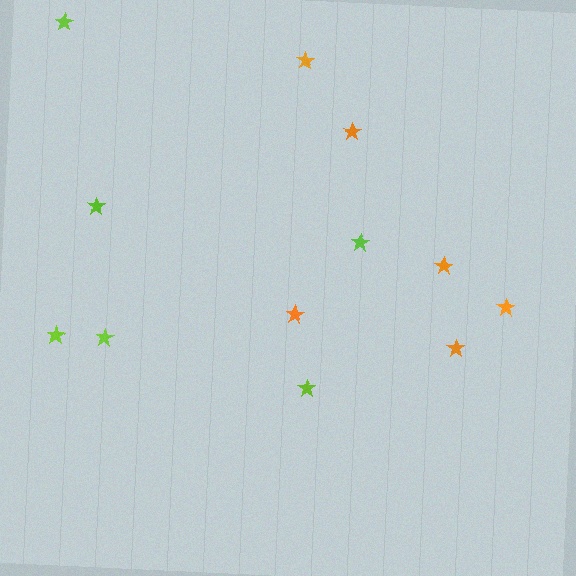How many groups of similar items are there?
There are 2 groups: one group of lime stars (6) and one group of orange stars (6).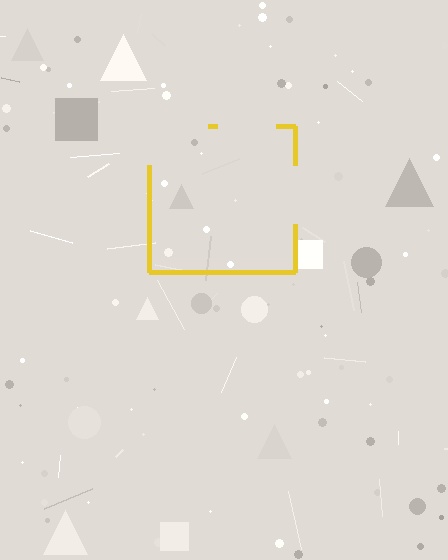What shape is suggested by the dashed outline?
The dashed outline suggests a square.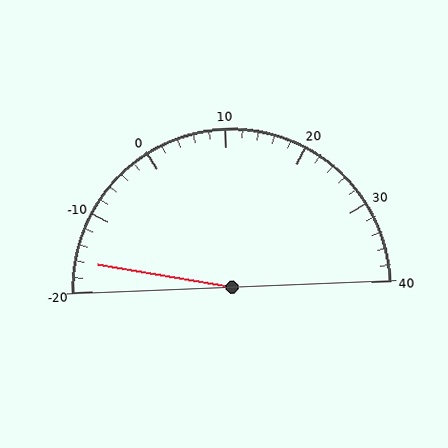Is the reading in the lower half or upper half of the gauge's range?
The reading is in the lower half of the range (-20 to 40).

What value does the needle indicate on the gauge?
The needle indicates approximately -16.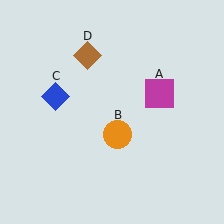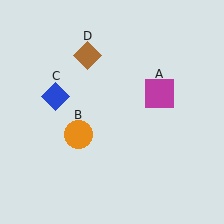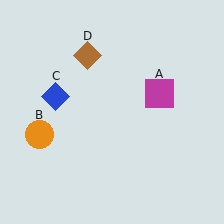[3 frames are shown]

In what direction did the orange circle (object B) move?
The orange circle (object B) moved left.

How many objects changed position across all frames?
1 object changed position: orange circle (object B).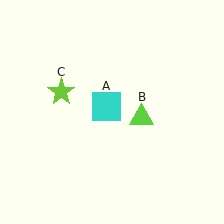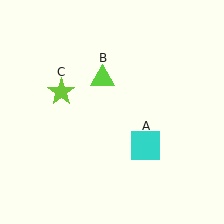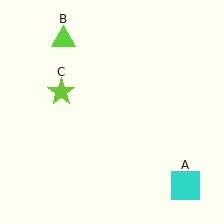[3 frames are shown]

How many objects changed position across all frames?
2 objects changed position: cyan square (object A), lime triangle (object B).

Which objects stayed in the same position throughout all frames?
Lime star (object C) remained stationary.